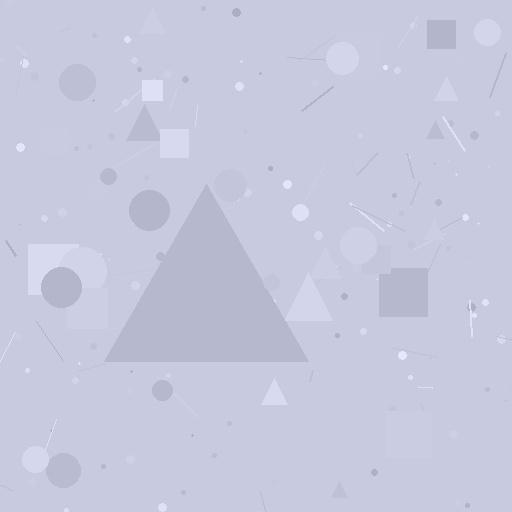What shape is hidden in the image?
A triangle is hidden in the image.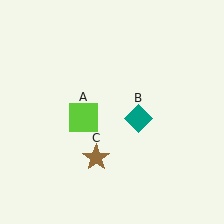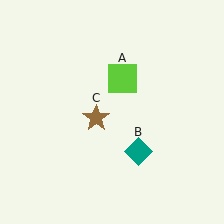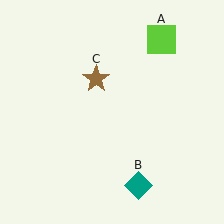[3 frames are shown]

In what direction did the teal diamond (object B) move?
The teal diamond (object B) moved down.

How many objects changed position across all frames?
3 objects changed position: lime square (object A), teal diamond (object B), brown star (object C).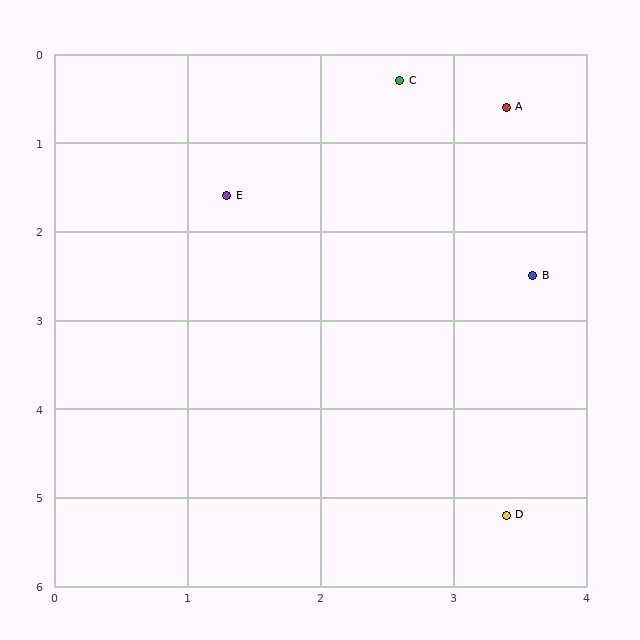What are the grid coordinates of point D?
Point D is at approximately (3.4, 5.2).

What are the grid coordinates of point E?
Point E is at approximately (1.3, 1.6).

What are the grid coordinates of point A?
Point A is at approximately (3.4, 0.6).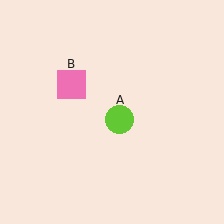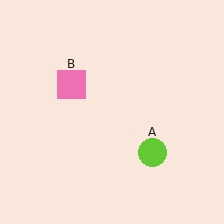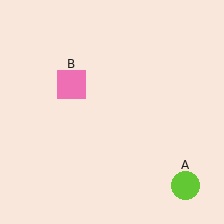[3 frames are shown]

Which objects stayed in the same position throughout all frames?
Pink square (object B) remained stationary.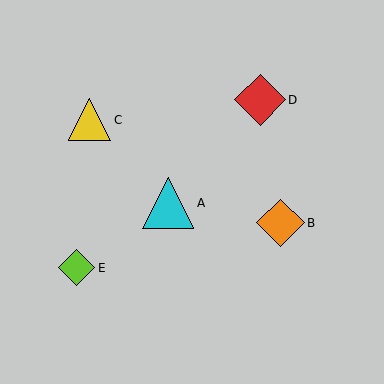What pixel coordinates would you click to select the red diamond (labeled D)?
Click at (260, 100) to select the red diamond D.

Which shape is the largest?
The cyan triangle (labeled A) is the largest.